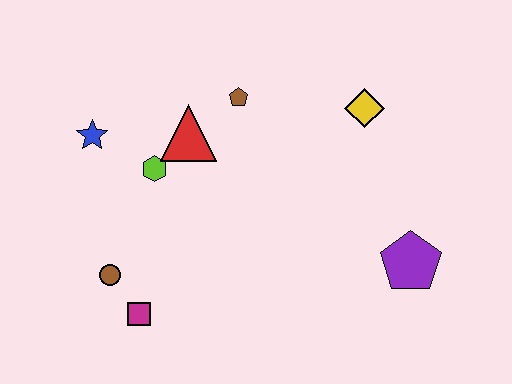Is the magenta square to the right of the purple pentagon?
No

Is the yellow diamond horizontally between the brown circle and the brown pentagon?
No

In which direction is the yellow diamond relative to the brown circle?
The yellow diamond is to the right of the brown circle.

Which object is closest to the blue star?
The lime hexagon is closest to the blue star.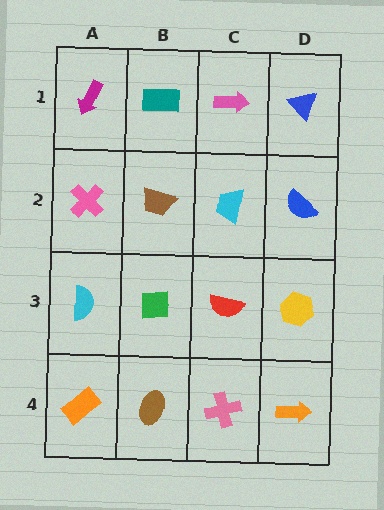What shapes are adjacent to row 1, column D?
A blue semicircle (row 2, column D), a pink arrow (row 1, column C).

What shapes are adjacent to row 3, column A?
A pink cross (row 2, column A), an orange rectangle (row 4, column A), a green square (row 3, column B).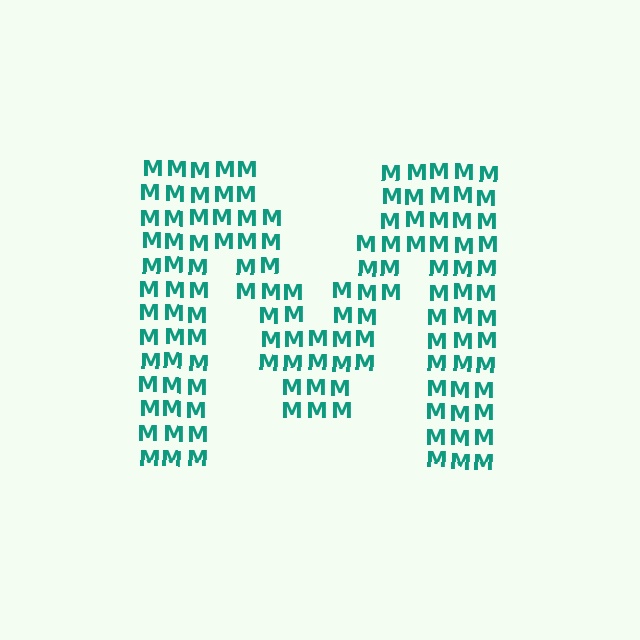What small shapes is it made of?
It is made of small letter M's.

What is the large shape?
The large shape is the letter M.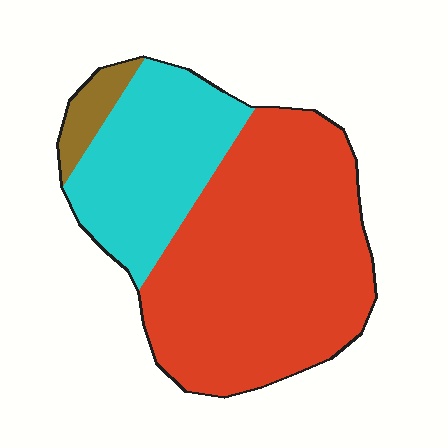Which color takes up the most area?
Red, at roughly 65%.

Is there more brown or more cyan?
Cyan.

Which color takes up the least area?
Brown, at roughly 5%.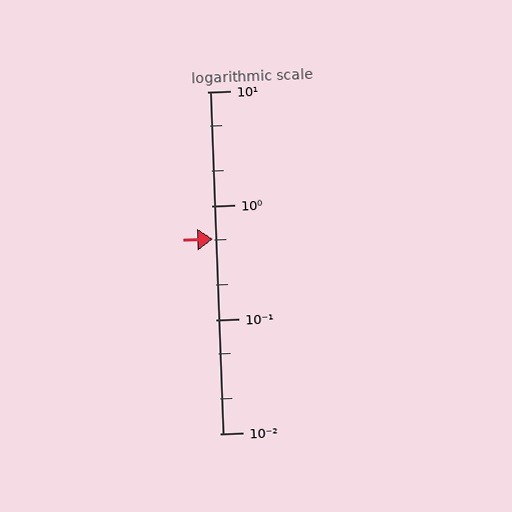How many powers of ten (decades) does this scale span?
The scale spans 3 decades, from 0.01 to 10.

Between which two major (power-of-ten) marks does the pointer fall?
The pointer is between 0.1 and 1.